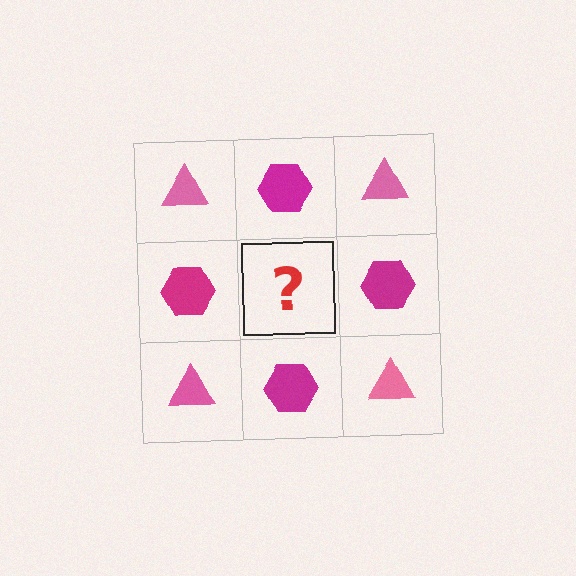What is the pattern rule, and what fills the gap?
The rule is that it alternates pink triangle and magenta hexagon in a checkerboard pattern. The gap should be filled with a pink triangle.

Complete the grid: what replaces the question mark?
The question mark should be replaced with a pink triangle.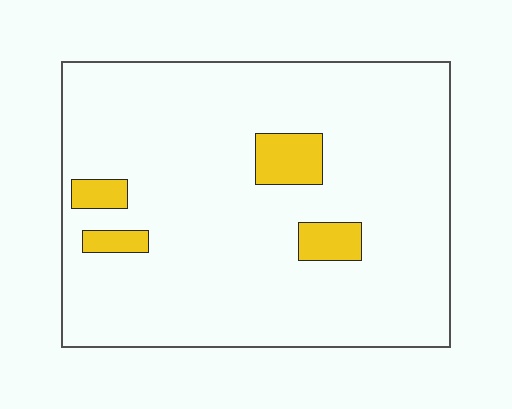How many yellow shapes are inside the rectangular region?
4.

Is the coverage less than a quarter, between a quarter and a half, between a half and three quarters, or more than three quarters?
Less than a quarter.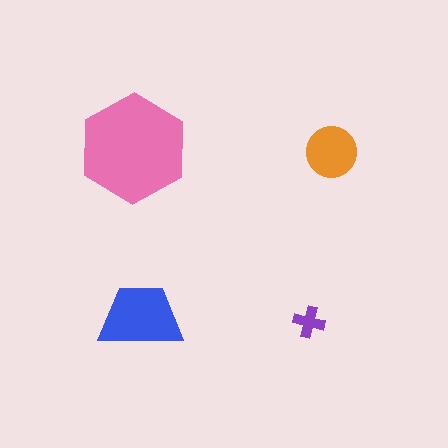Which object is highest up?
The pink hexagon is topmost.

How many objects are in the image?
There are 4 objects in the image.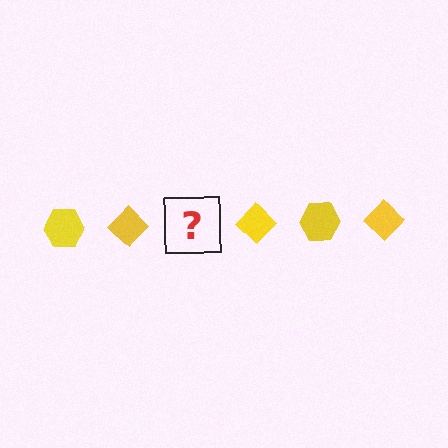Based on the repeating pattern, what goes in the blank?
The blank should be a yellow hexagon.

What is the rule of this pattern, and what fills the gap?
The rule is that the pattern cycles through hexagon, diamond shapes in yellow. The gap should be filled with a yellow hexagon.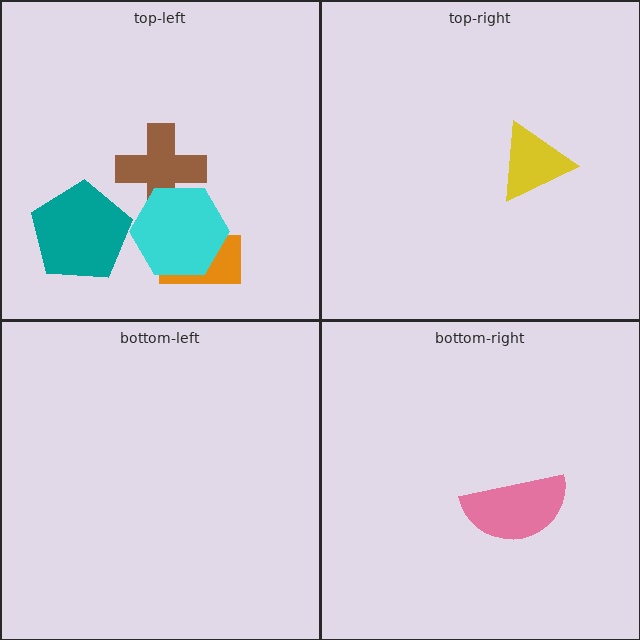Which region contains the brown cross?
The top-left region.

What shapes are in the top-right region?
The yellow triangle.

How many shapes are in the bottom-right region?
1.